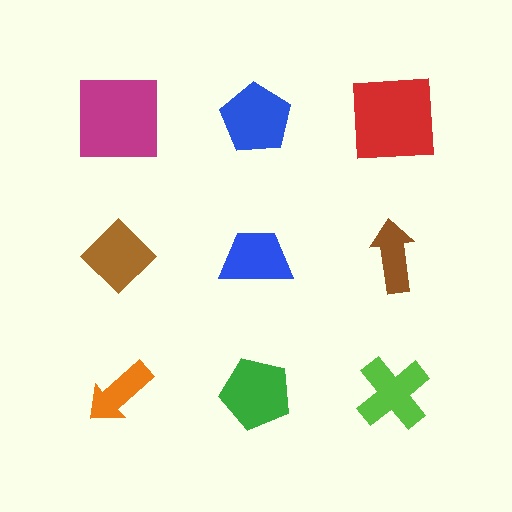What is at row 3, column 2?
A green pentagon.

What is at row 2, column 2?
A blue trapezoid.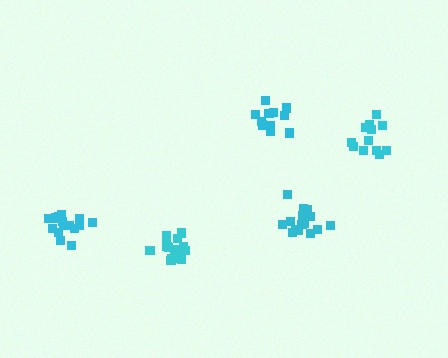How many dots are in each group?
Group 1: 15 dots, Group 2: 12 dots, Group 3: 16 dots, Group 4: 18 dots, Group 5: 12 dots (73 total).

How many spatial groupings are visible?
There are 5 spatial groupings.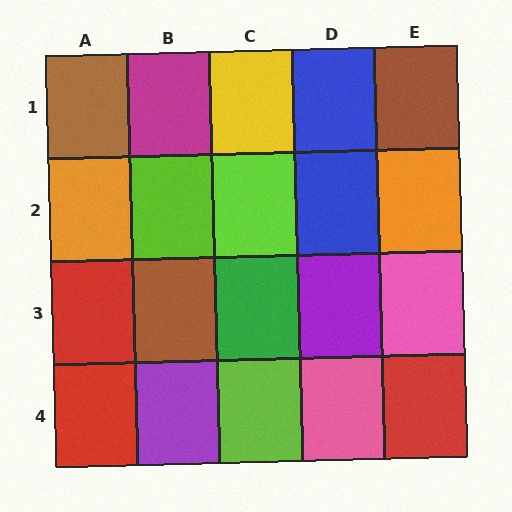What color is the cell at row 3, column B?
Brown.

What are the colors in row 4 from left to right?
Red, purple, lime, pink, red.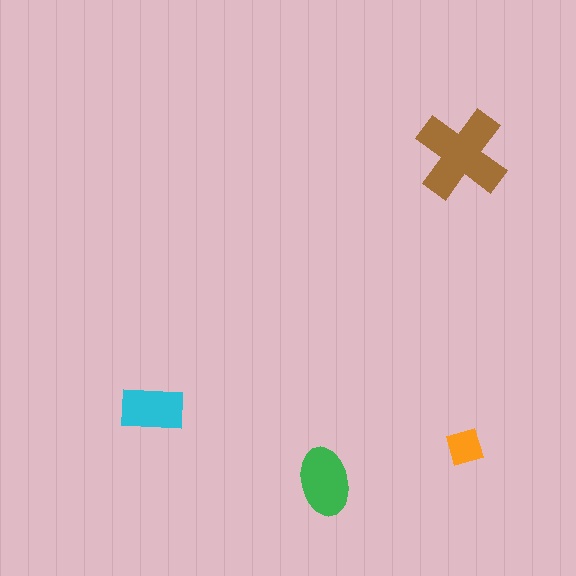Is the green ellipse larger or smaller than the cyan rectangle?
Larger.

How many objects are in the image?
There are 4 objects in the image.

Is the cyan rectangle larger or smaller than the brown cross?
Smaller.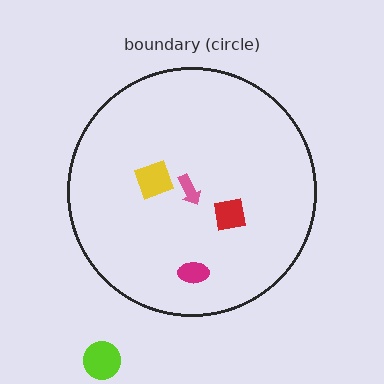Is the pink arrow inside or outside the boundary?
Inside.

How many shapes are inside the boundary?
4 inside, 1 outside.